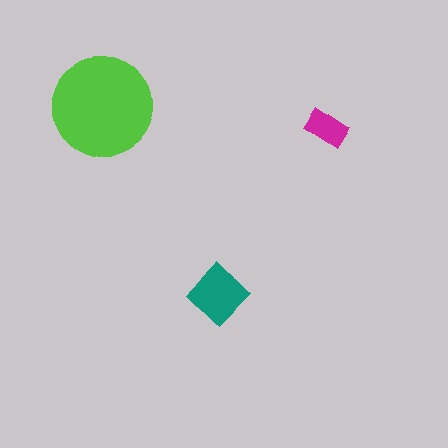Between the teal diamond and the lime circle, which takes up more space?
The lime circle.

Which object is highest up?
The lime circle is topmost.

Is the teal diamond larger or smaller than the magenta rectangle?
Larger.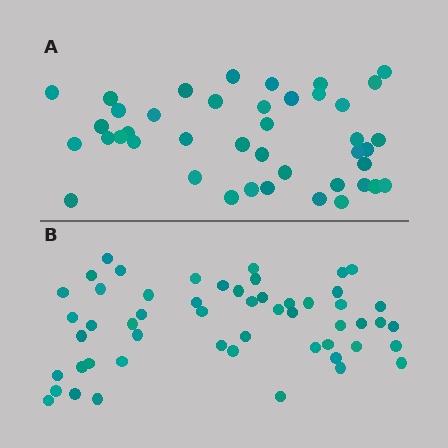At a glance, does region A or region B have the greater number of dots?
Region B (the bottom region) has more dots.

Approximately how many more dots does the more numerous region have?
Region B has roughly 12 or so more dots than region A.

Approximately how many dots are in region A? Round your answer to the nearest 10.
About 40 dots. (The exact count is 42, which rounds to 40.)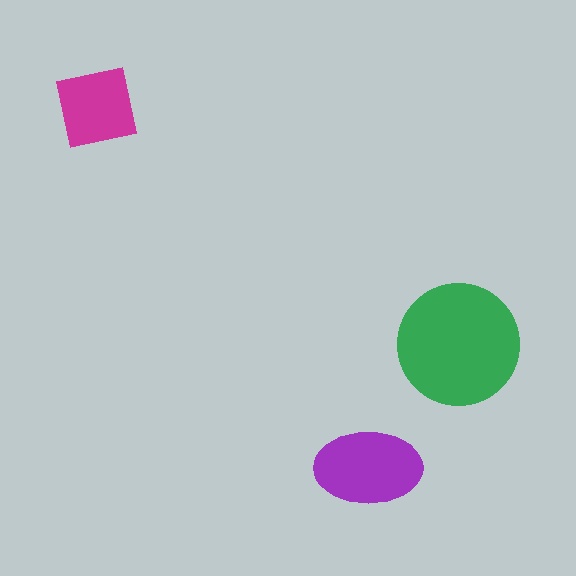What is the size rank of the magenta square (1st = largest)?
3rd.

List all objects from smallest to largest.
The magenta square, the purple ellipse, the green circle.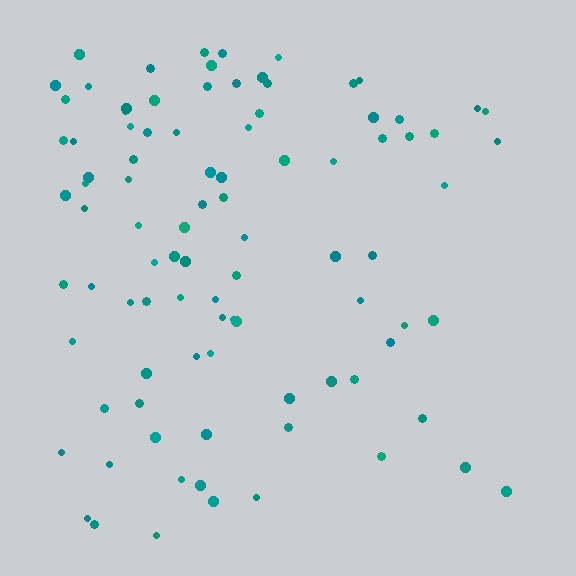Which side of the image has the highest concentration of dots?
The left.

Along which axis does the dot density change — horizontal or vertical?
Horizontal.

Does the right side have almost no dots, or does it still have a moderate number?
Still a moderate number, just noticeably fewer than the left.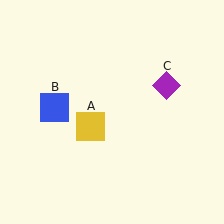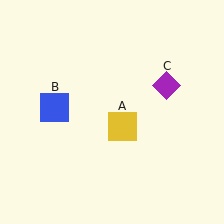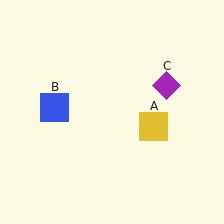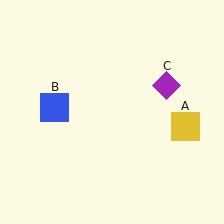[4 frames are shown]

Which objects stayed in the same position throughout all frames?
Blue square (object B) and purple diamond (object C) remained stationary.